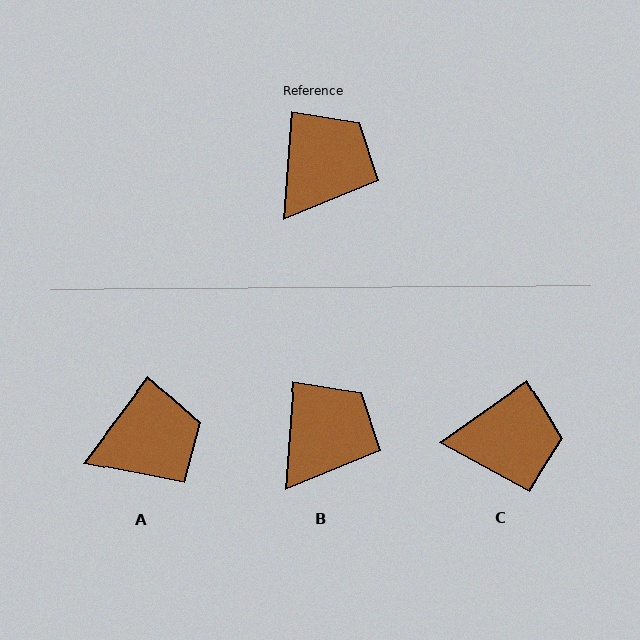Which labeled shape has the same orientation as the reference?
B.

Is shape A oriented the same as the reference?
No, it is off by about 33 degrees.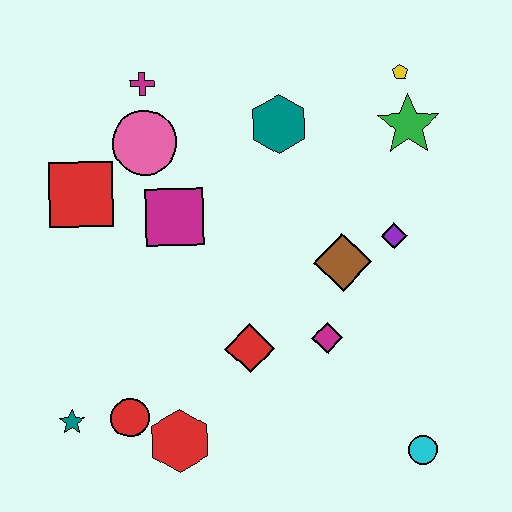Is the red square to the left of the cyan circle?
Yes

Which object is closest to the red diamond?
The magenta diamond is closest to the red diamond.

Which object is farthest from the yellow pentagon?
The teal star is farthest from the yellow pentagon.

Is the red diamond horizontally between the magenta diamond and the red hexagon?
Yes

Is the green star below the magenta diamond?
No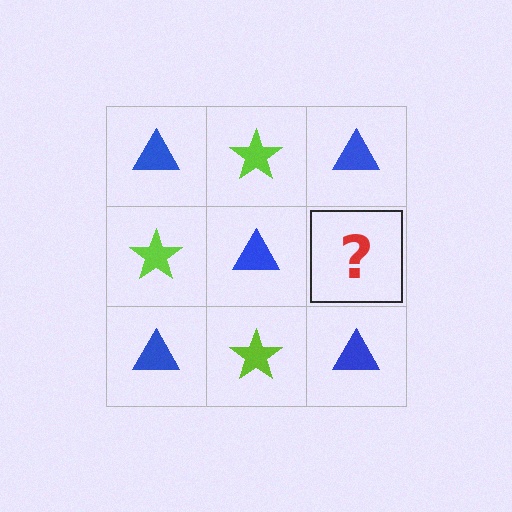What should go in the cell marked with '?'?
The missing cell should contain a lime star.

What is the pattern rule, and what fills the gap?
The rule is that it alternates blue triangle and lime star in a checkerboard pattern. The gap should be filled with a lime star.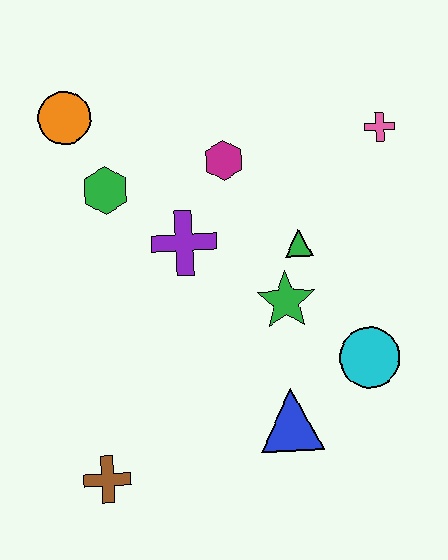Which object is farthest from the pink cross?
The brown cross is farthest from the pink cross.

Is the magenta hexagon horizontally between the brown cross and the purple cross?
No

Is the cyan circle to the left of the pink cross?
Yes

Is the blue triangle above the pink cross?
No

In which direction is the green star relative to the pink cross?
The green star is below the pink cross.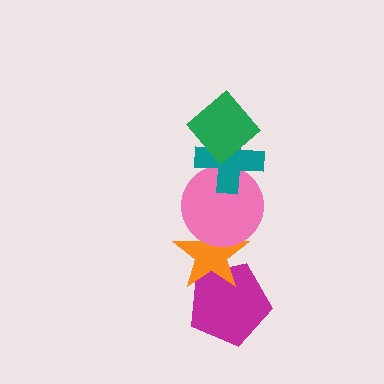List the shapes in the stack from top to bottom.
From top to bottom: the green diamond, the teal cross, the pink circle, the orange star, the magenta pentagon.